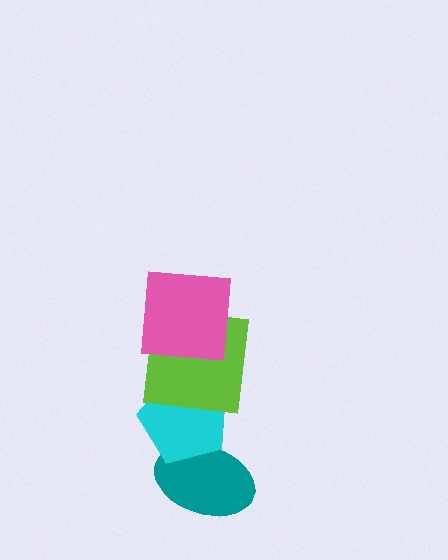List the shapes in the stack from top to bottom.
From top to bottom: the pink square, the lime square, the cyan pentagon, the teal ellipse.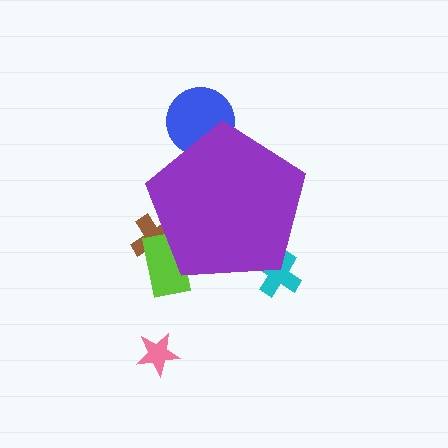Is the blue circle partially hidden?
Yes, the blue circle is partially hidden behind the purple pentagon.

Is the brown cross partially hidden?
Yes, the brown cross is partially hidden behind the purple pentagon.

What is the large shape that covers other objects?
A purple pentagon.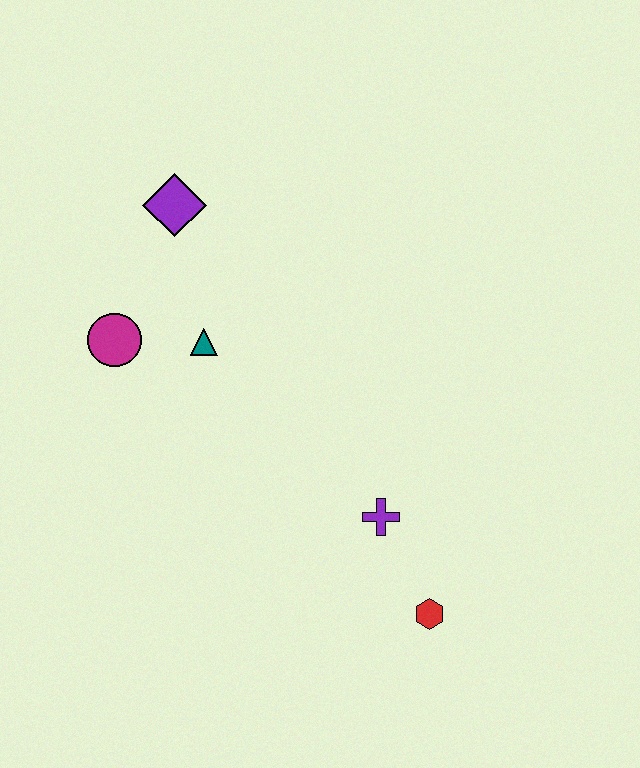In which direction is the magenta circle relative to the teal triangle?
The magenta circle is to the left of the teal triangle.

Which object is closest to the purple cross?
The red hexagon is closest to the purple cross.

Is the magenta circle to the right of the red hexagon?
No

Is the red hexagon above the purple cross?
No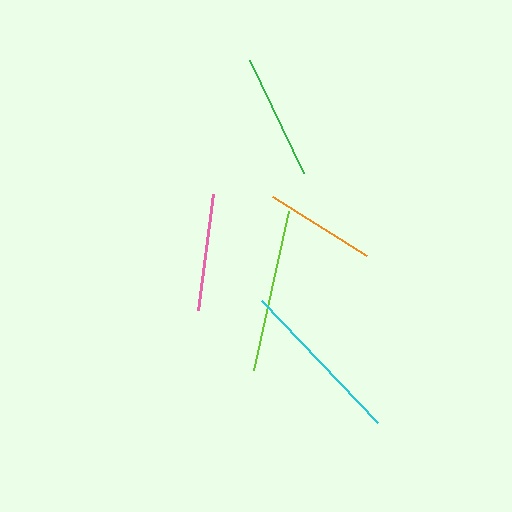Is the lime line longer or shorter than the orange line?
The lime line is longer than the orange line.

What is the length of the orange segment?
The orange segment is approximately 111 pixels long.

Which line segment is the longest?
The cyan line is the longest at approximately 167 pixels.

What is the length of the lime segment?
The lime segment is approximately 163 pixels long.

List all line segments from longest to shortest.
From longest to shortest: cyan, lime, green, pink, orange.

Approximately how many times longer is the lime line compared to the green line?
The lime line is approximately 1.3 times the length of the green line.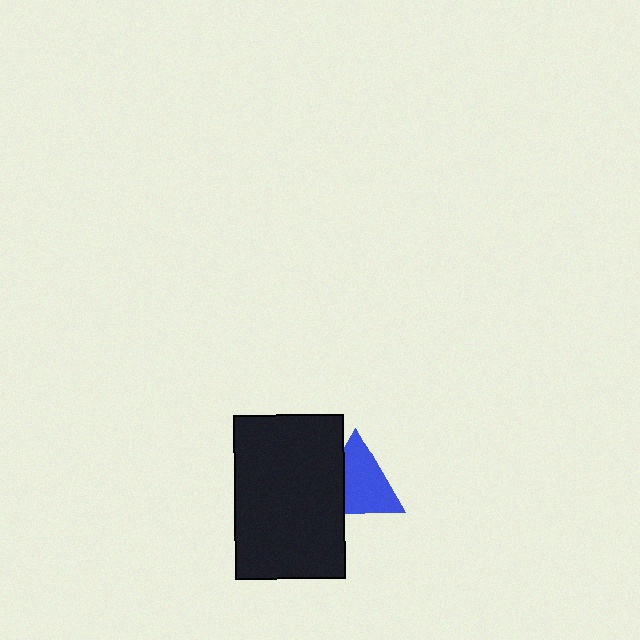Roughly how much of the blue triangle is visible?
Most of it is visible (roughly 70%).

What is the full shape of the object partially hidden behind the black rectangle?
The partially hidden object is a blue triangle.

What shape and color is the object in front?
The object in front is a black rectangle.